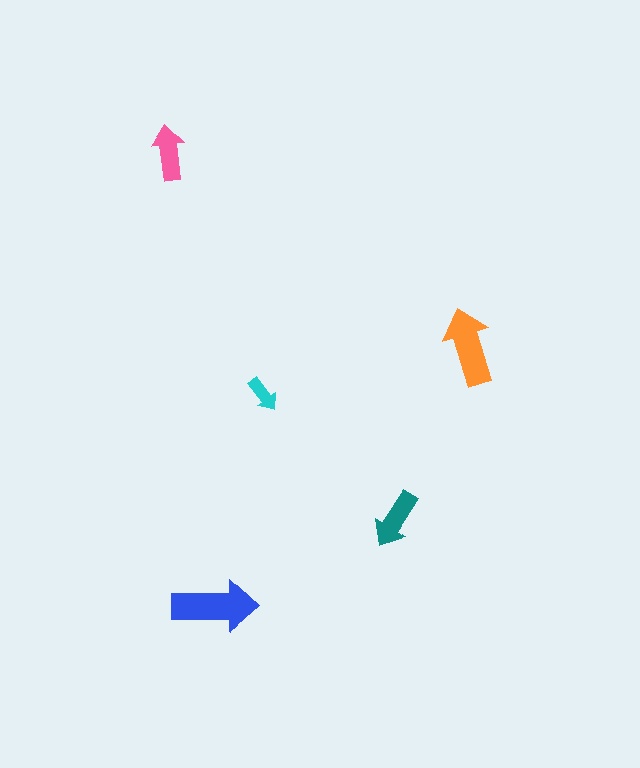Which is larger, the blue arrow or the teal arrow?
The blue one.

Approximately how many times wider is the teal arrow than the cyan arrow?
About 1.5 times wider.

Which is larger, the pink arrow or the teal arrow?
The teal one.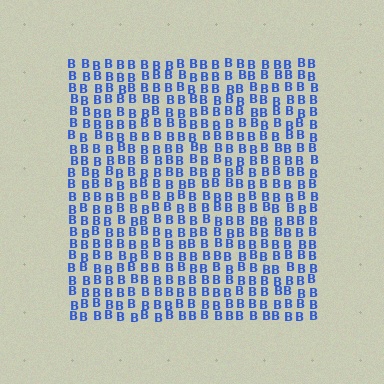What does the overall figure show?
The overall figure shows a square.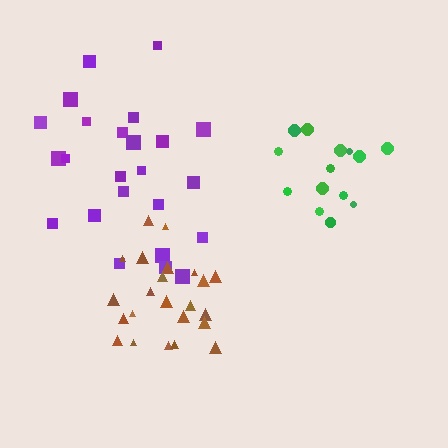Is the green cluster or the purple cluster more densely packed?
Green.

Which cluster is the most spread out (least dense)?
Purple.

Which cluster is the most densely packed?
Brown.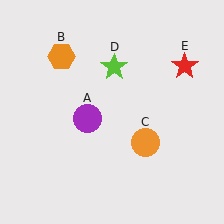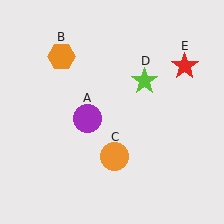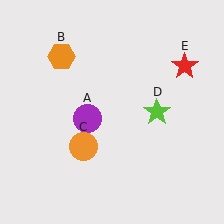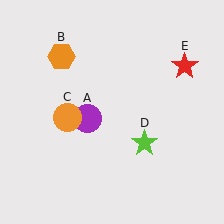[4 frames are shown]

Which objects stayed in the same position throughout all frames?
Purple circle (object A) and orange hexagon (object B) and red star (object E) remained stationary.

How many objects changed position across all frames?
2 objects changed position: orange circle (object C), lime star (object D).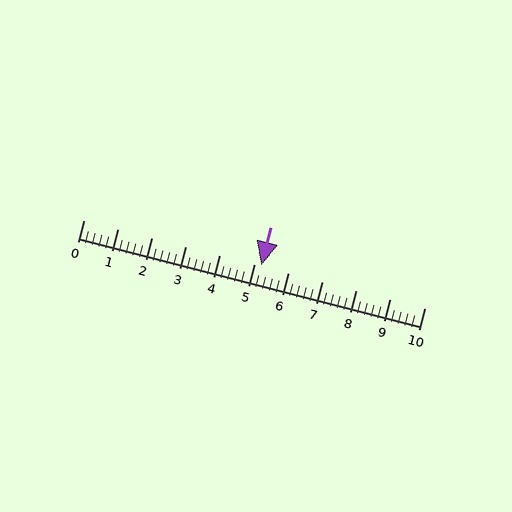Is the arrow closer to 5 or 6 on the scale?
The arrow is closer to 5.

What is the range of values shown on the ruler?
The ruler shows values from 0 to 10.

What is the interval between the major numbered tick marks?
The major tick marks are spaced 1 units apart.